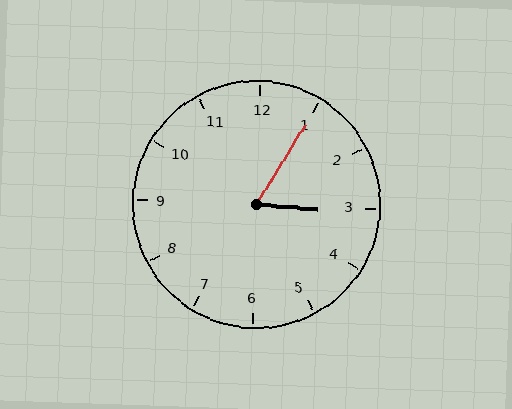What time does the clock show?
3:05.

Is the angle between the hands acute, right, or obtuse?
It is acute.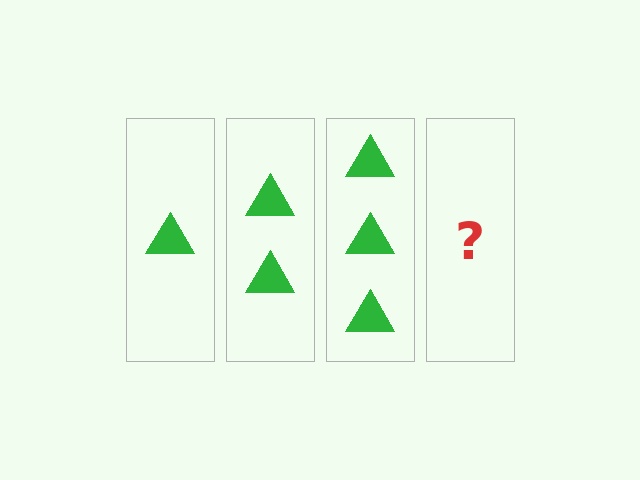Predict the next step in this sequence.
The next step is 4 triangles.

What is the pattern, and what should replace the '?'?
The pattern is that each step adds one more triangle. The '?' should be 4 triangles.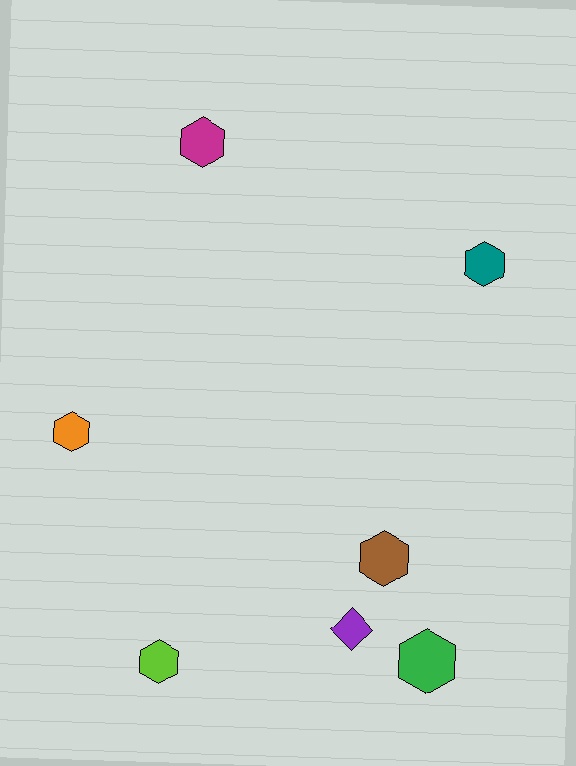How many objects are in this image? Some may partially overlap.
There are 7 objects.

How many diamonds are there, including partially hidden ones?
There is 1 diamond.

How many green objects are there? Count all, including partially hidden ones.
There is 1 green object.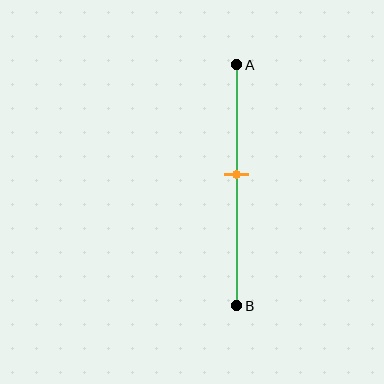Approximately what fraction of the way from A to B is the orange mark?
The orange mark is approximately 45% of the way from A to B.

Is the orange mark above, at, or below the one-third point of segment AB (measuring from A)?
The orange mark is below the one-third point of segment AB.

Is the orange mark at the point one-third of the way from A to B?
No, the mark is at about 45% from A, not at the 33% one-third point.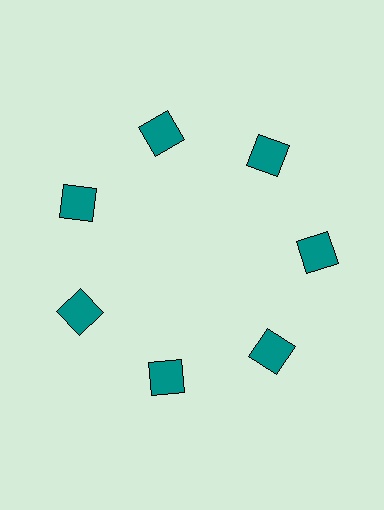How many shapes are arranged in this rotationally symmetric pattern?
There are 7 shapes, arranged in 7 groups of 1.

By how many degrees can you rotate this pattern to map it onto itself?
The pattern maps onto itself every 51 degrees of rotation.